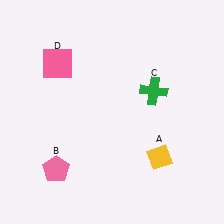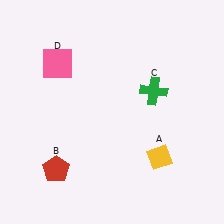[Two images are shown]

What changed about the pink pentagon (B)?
In Image 1, B is pink. In Image 2, it changed to red.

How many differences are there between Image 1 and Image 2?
There is 1 difference between the two images.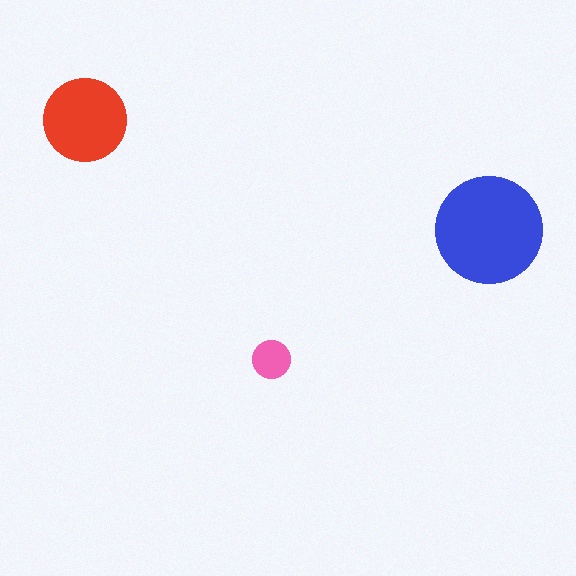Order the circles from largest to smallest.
the blue one, the red one, the pink one.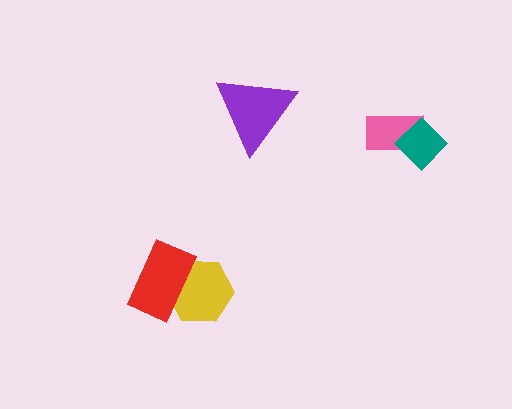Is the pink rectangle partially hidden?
Yes, it is partially covered by another shape.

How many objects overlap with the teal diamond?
1 object overlaps with the teal diamond.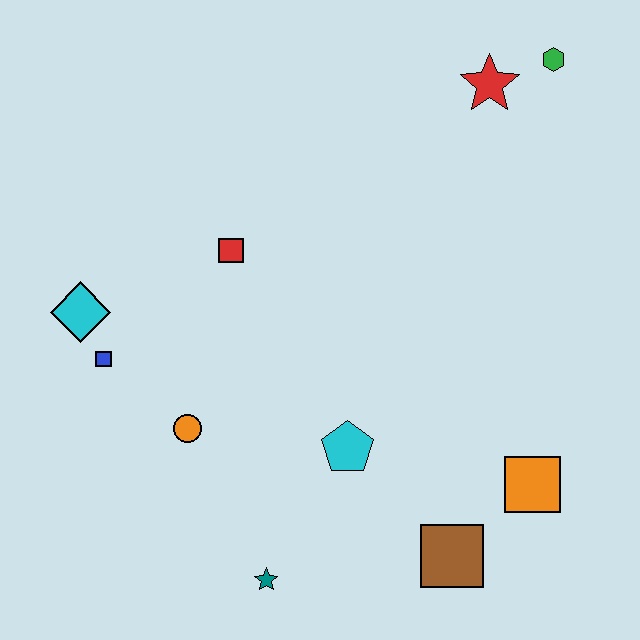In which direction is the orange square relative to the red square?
The orange square is to the right of the red square.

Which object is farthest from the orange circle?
The green hexagon is farthest from the orange circle.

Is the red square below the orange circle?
No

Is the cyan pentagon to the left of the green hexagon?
Yes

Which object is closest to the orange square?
The brown square is closest to the orange square.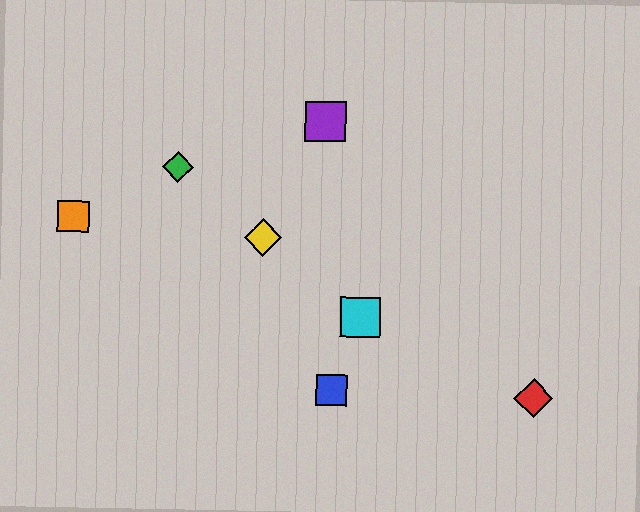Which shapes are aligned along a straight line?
The green diamond, the yellow diamond, the cyan square are aligned along a straight line.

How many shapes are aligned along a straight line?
3 shapes (the green diamond, the yellow diamond, the cyan square) are aligned along a straight line.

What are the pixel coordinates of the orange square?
The orange square is at (73, 216).